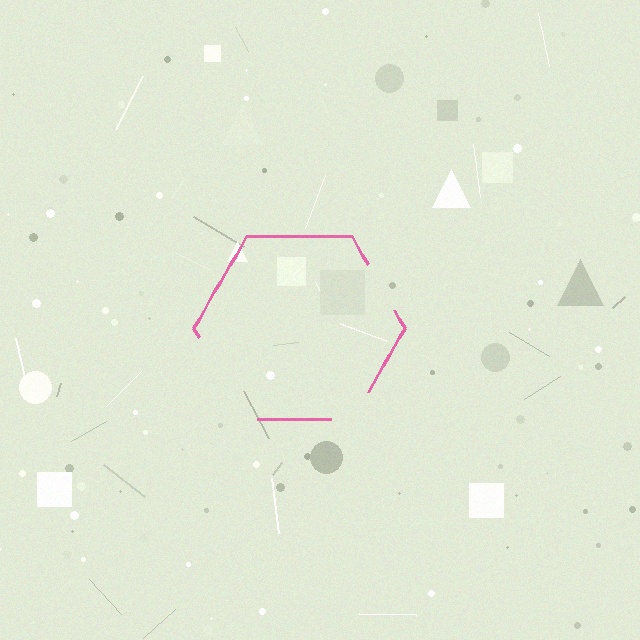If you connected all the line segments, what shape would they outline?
They would outline a hexagon.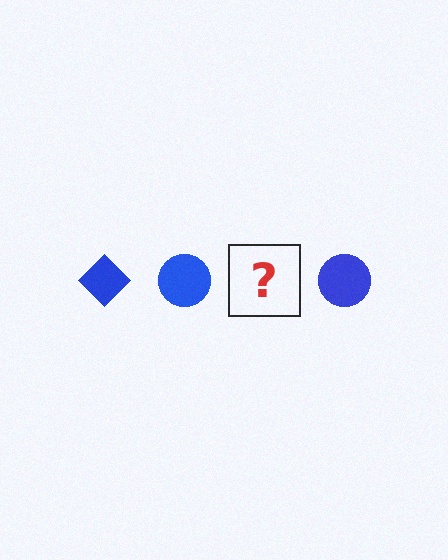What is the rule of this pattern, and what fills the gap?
The rule is that the pattern cycles through diamond, circle shapes in blue. The gap should be filled with a blue diamond.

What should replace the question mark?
The question mark should be replaced with a blue diamond.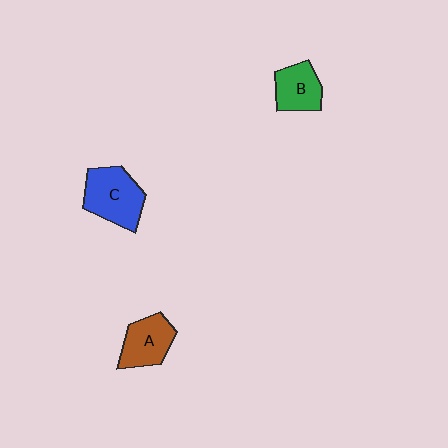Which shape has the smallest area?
Shape B (green).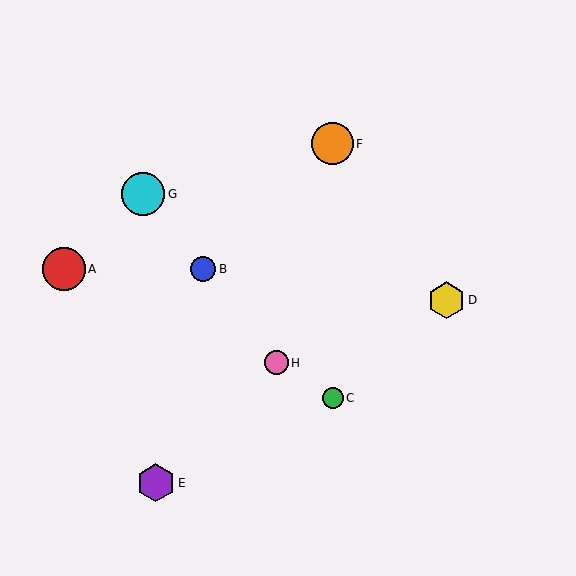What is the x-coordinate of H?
Object H is at x≈276.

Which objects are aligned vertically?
Objects C, F are aligned vertically.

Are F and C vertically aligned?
Yes, both are at x≈333.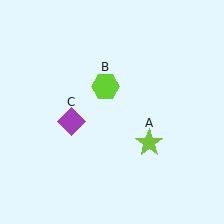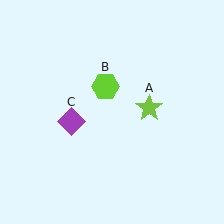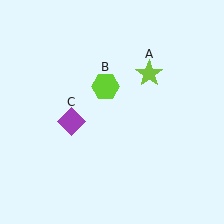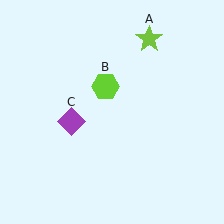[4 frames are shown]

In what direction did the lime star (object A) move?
The lime star (object A) moved up.